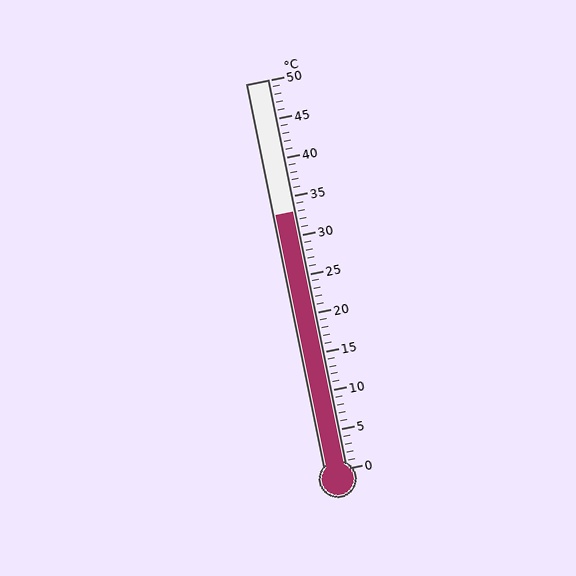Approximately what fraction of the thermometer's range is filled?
The thermometer is filled to approximately 65% of its range.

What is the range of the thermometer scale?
The thermometer scale ranges from 0°C to 50°C.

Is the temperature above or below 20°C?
The temperature is above 20°C.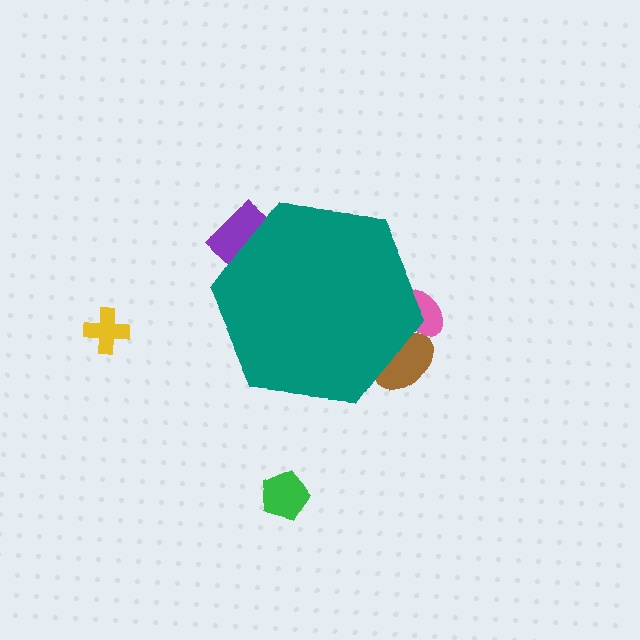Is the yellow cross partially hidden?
No, the yellow cross is fully visible.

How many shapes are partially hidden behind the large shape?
3 shapes are partially hidden.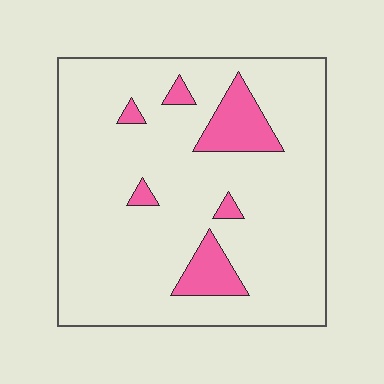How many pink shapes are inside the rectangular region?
6.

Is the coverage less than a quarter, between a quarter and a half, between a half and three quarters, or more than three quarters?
Less than a quarter.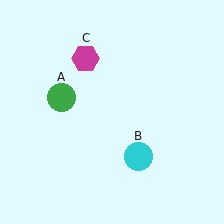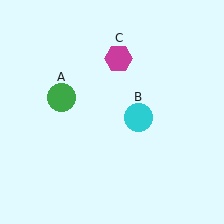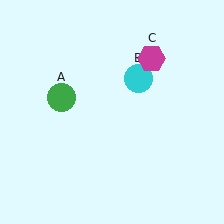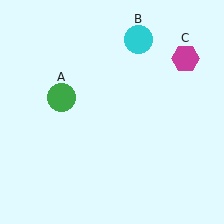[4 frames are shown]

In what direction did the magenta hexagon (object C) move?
The magenta hexagon (object C) moved right.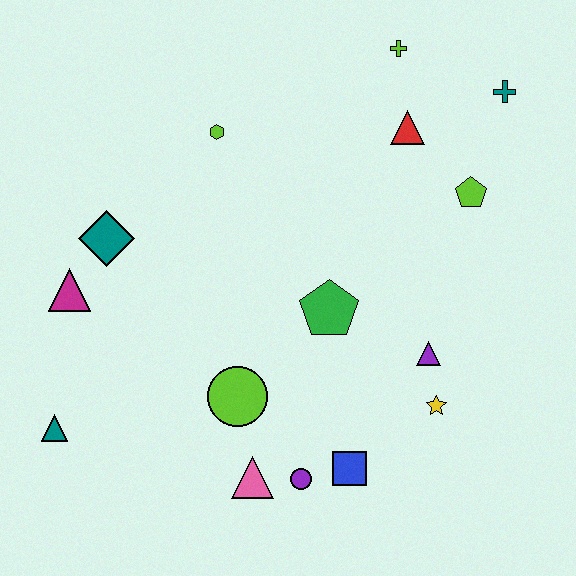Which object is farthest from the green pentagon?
The teal triangle is farthest from the green pentagon.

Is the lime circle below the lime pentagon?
Yes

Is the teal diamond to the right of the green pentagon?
No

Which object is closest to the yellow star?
The purple triangle is closest to the yellow star.